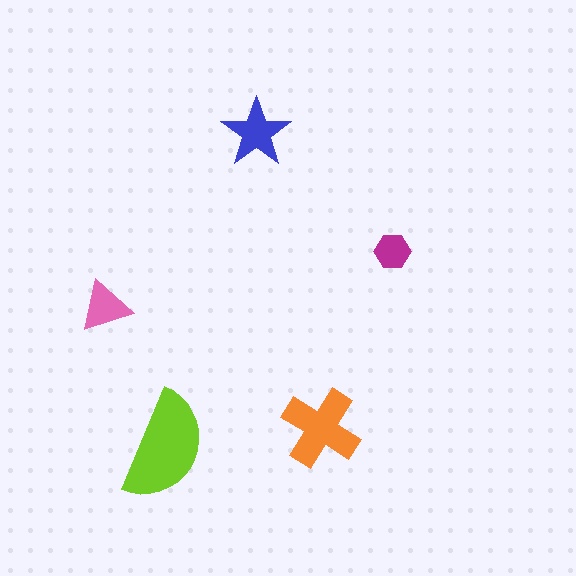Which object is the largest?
The lime semicircle.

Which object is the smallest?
The magenta hexagon.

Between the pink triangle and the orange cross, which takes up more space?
The orange cross.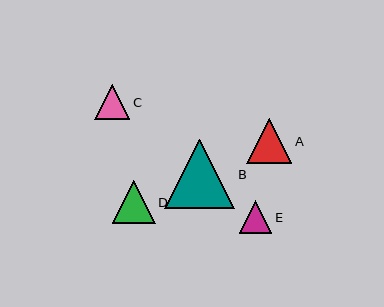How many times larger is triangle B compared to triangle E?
Triangle B is approximately 2.1 times the size of triangle E.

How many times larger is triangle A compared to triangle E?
Triangle A is approximately 1.4 times the size of triangle E.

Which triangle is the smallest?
Triangle E is the smallest with a size of approximately 33 pixels.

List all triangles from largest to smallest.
From largest to smallest: B, A, D, C, E.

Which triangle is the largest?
Triangle B is the largest with a size of approximately 70 pixels.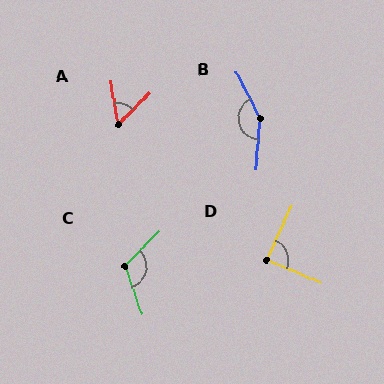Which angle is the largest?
B, at approximately 148 degrees.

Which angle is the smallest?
A, at approximately 54 degrees.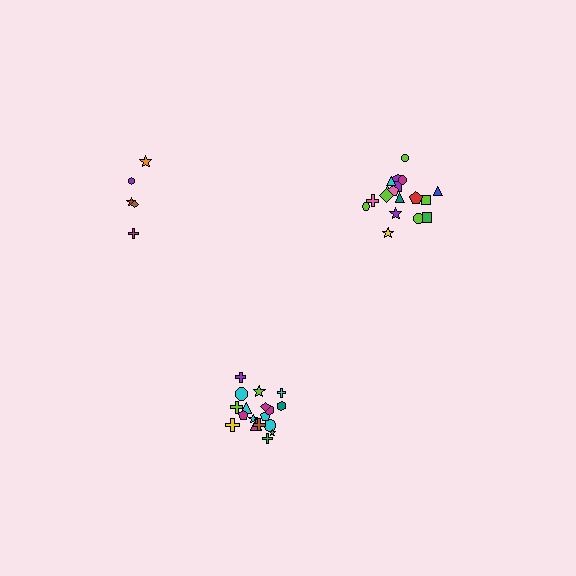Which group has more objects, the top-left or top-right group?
The top-right group.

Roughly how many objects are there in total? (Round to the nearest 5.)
Roughly 40 objects in total.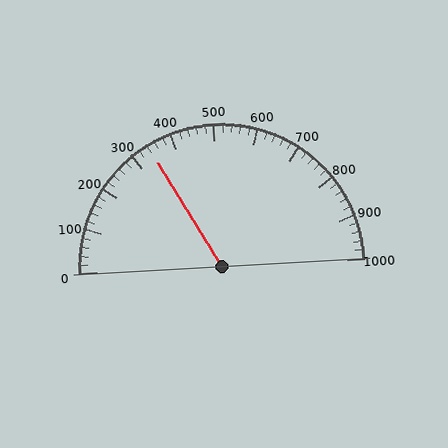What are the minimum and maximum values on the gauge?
The gauge ranges from 0 to 1000.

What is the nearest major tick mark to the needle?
The nearest major tick mark is 300.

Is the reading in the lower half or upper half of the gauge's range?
The reading is in the lower half of the range (0 to 1000).